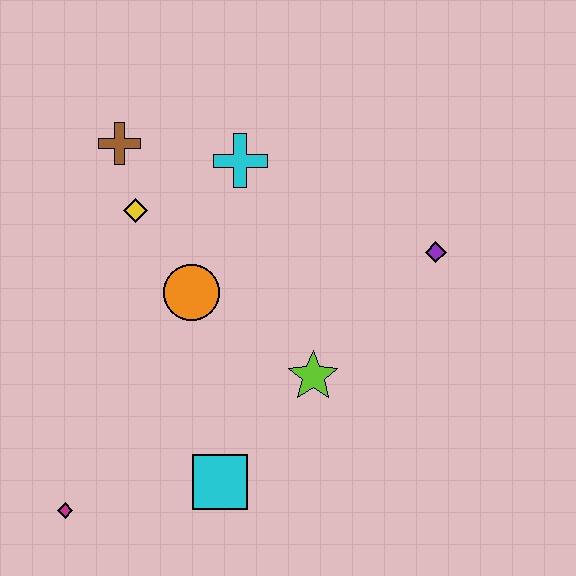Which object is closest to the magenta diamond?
The cyan square is closest to the magenta diamond.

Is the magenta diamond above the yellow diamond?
No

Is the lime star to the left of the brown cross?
No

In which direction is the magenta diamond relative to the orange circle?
The magenta diamond is below the orange circle.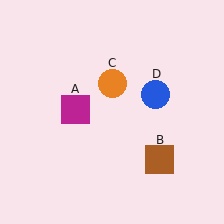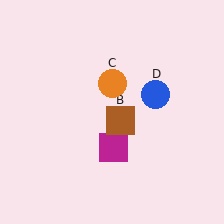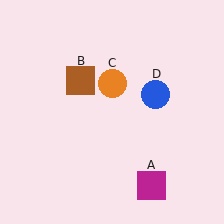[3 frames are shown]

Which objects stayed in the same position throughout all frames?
Orange circle (object C) and blue circle (object D) remained stationary.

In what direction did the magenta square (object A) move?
The magenta square (object A) moved down and to the right.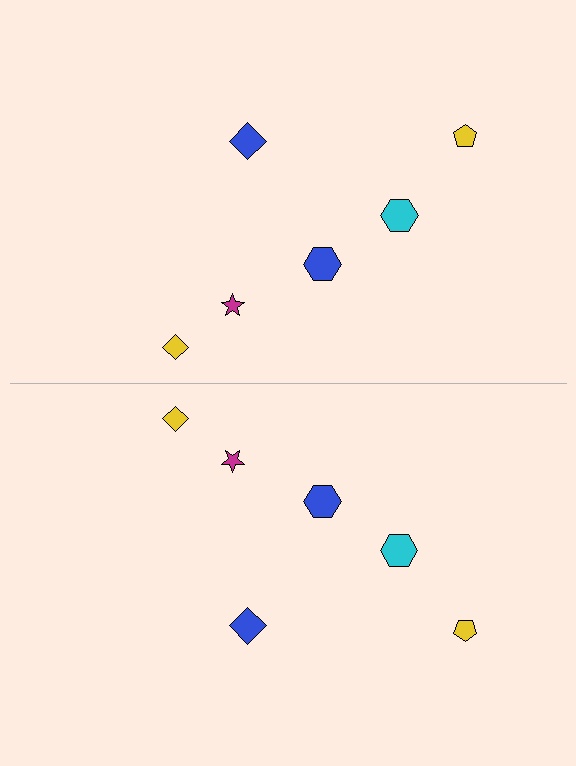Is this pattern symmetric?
Yes, this pattern has bilateral (reflection) symmetry.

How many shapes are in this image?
There are 12 shapes in this image.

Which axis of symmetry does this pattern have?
The pattern has a horizontal axis of symmetry running through the center of the image.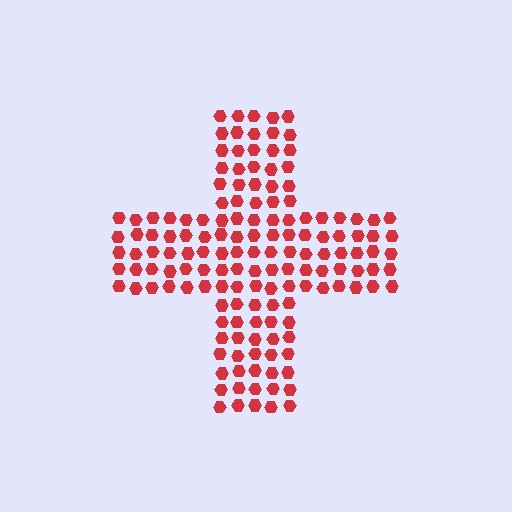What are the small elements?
The small elements are hexagons.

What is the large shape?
The large shape is a cross.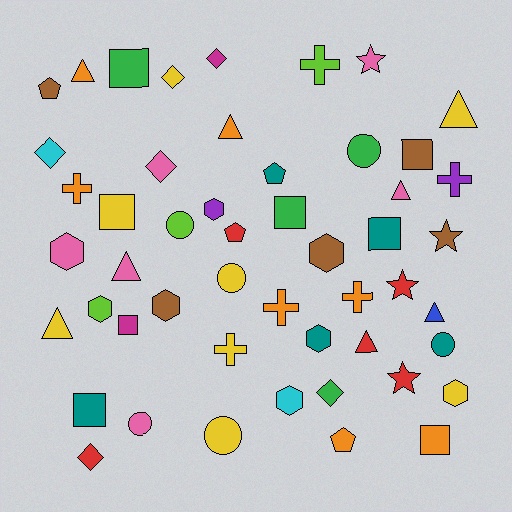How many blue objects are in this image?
There is 1 blue object.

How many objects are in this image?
There are 50 objects.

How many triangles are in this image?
There are 8 triangles.